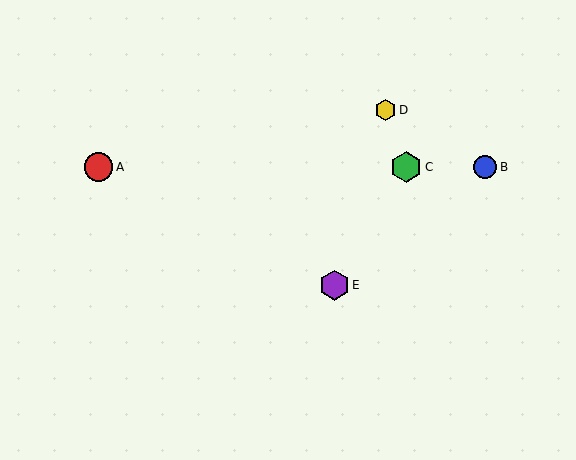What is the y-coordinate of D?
Object D is at y≈110.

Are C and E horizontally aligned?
No, C is at y≈167 and E is at y≈285.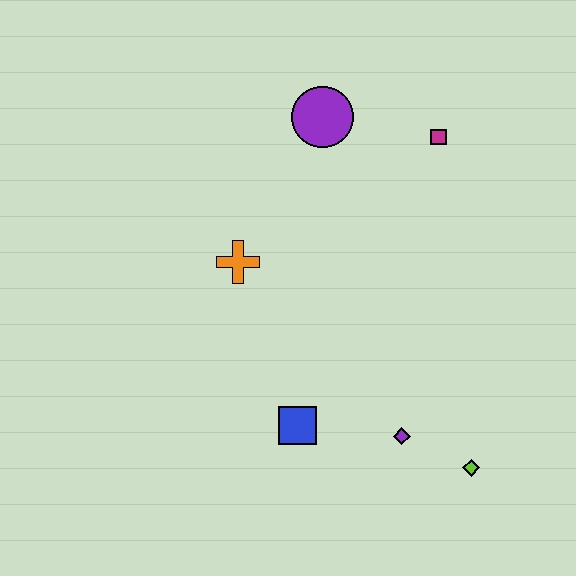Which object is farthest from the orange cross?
The lime diamond is farthest from the orange cross.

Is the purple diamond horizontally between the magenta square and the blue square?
Yes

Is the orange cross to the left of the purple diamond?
Yes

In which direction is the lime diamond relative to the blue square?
The lime diamond is to the right of the blue square.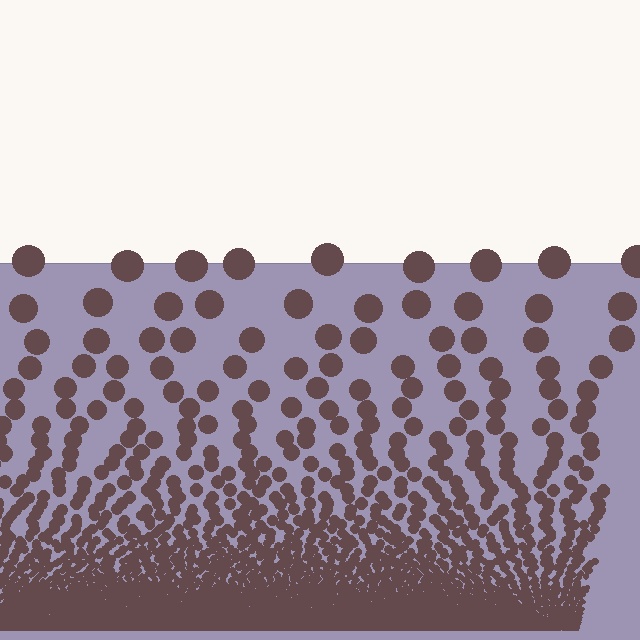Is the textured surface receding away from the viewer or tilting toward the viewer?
The surface appears to tilt toward the viewer. Texture elements get larger and sparser toward the top.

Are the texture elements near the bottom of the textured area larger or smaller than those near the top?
Smaller. The gradient is inverted — elements near the bottom are smaller and denser.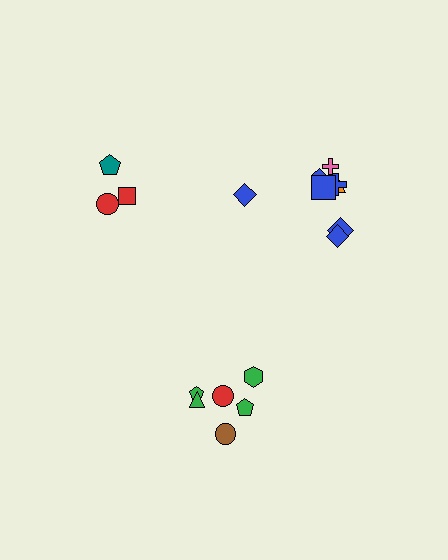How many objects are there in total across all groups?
There are 17 objects.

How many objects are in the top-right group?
There are 8 objects.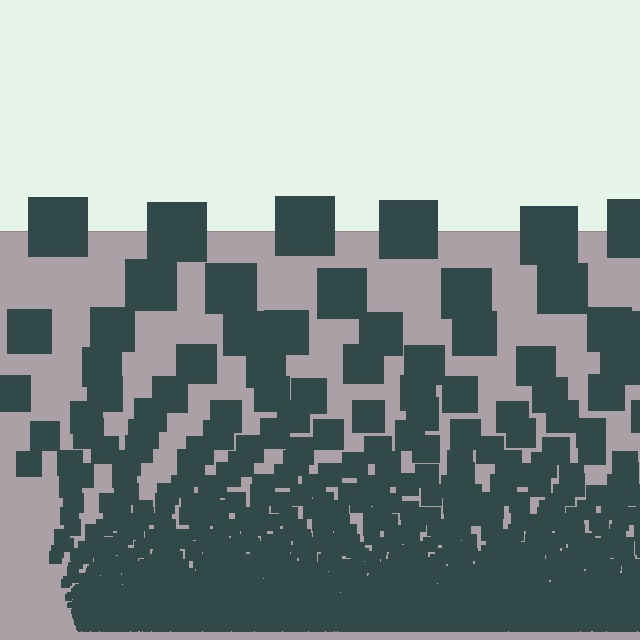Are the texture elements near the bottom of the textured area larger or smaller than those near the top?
Smaller. The gradient is inverted — elements near the bottom are smaller and denser.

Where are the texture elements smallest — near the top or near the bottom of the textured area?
Near the bottom.